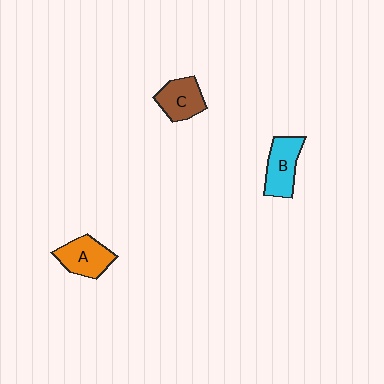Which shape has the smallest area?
Shape C (brown).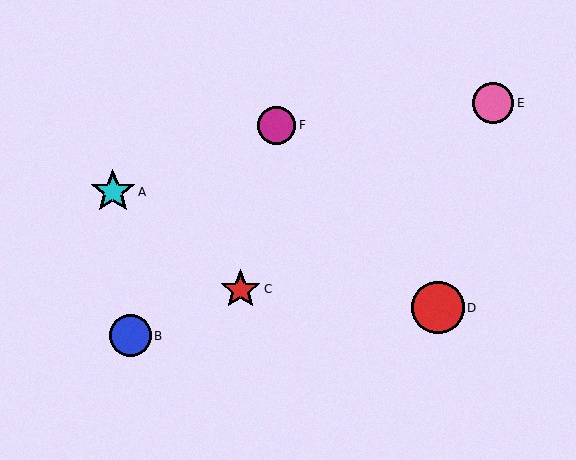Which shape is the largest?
The red circle (labeled D) is the largest.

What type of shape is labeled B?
Shape B is a blue circle.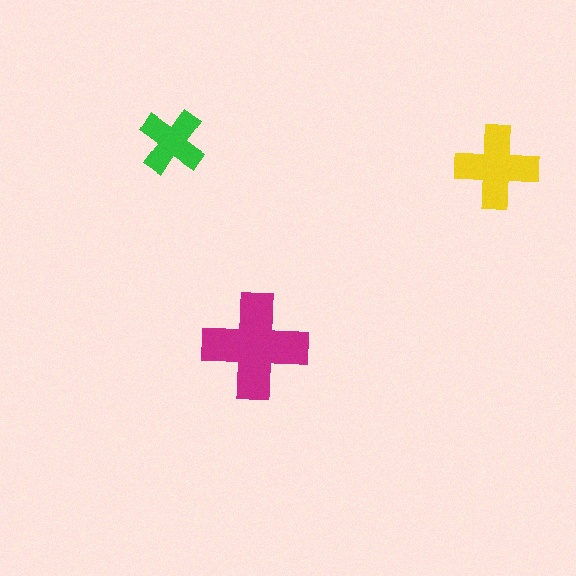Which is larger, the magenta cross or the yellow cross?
The magenta one.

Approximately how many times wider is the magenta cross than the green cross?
About 1.5 times wider.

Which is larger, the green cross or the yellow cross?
The yellow one.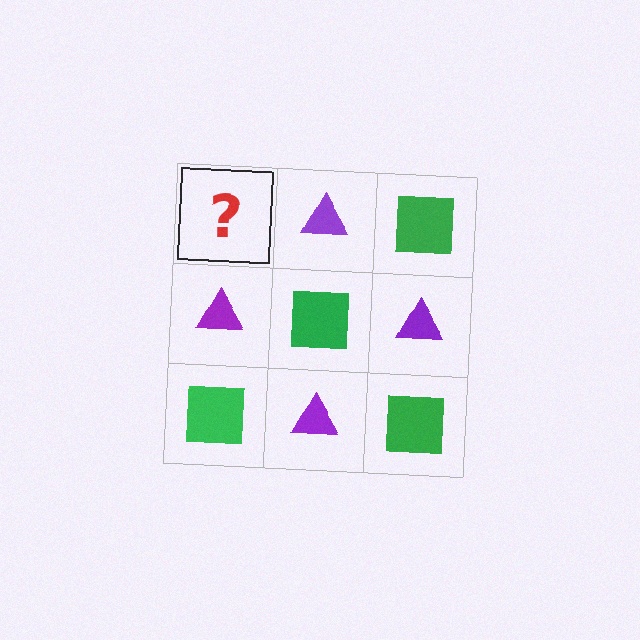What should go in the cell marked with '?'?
The missing cell should contain a green square.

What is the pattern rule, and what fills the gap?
The rule is that it alternates green square and purple triangle in a checkerboard pattern. The gap should be filled with a green square.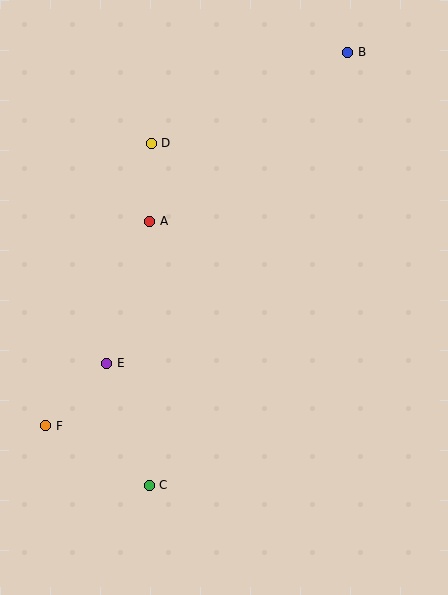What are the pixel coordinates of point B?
Point B is at (348, 52).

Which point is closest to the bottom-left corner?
Point F is closest to the bottom-left corner.